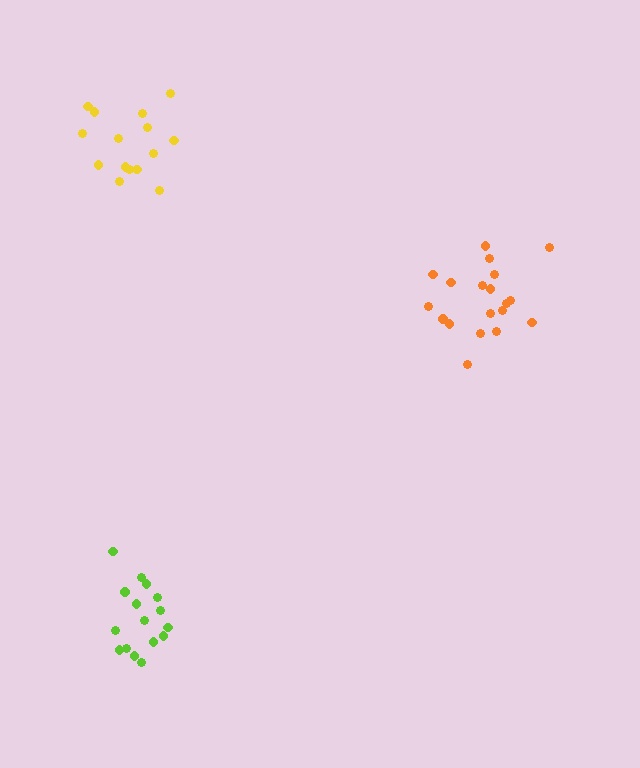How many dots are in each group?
Group 1: 19 dots, Group 2: 16 dots, Group 3: 15 dots (50 total).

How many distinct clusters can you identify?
There are 3 distinct clusters.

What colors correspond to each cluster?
The clusters are colored: orange, lime, yellow.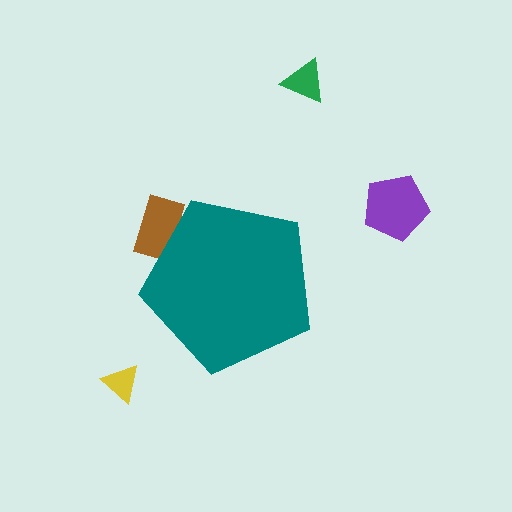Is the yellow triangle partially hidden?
No, the yellow triangle is fully visible.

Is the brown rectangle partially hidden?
Yes, the brown rectangle is partially hidden behind the teal pentagon.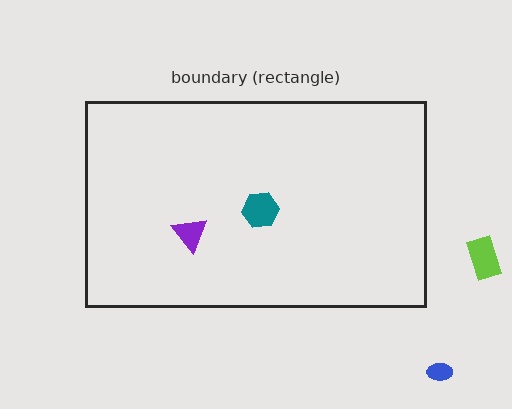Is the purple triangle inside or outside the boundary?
Inside.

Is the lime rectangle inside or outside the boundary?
Outside.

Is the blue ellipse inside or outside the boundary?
Outside.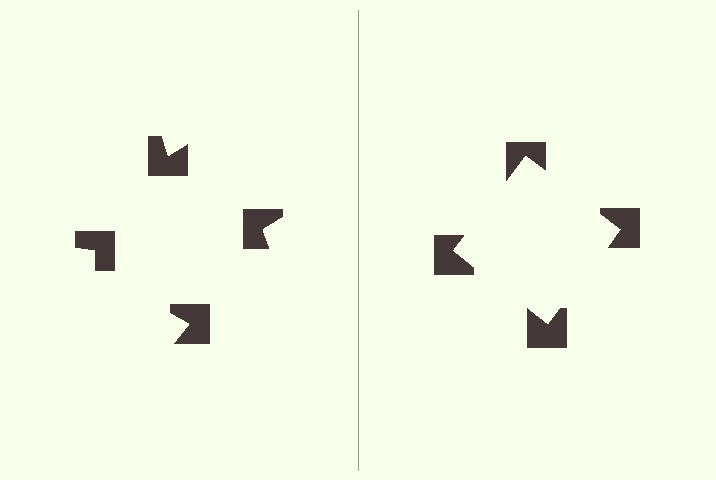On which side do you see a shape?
An illusory square appears on the right side. On the left side the wedge cuts are rotated, so no coherent shape forms.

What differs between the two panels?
The notched squares are positioned identically on both sides; only the wedge orientations differ. On the right they align to a square; on the left they are misaligned.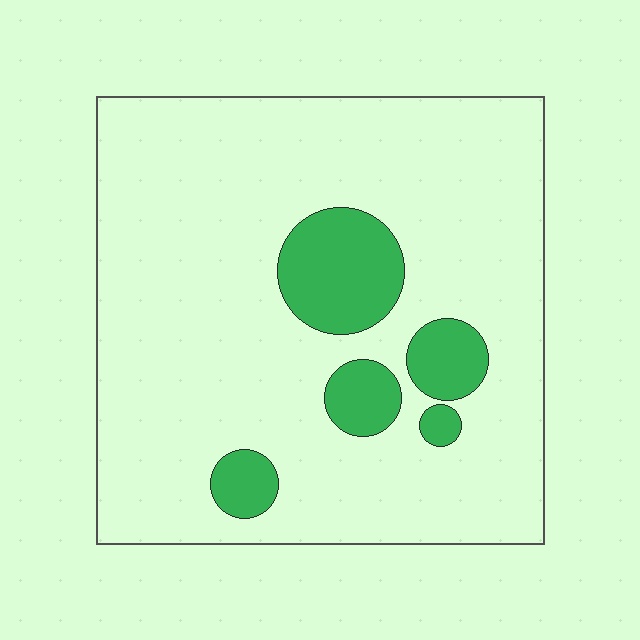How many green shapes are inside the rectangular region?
5.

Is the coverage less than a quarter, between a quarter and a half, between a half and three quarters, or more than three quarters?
Less than a quarter.